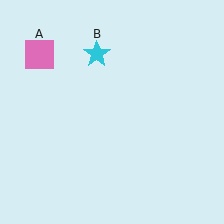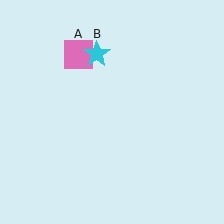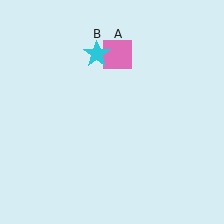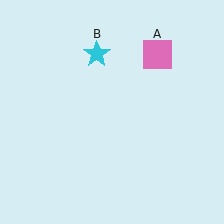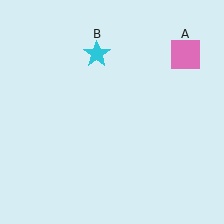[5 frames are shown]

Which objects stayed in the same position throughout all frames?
Cyan star (object B) remained stationary.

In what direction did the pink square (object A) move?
The pink square (object A) moved right.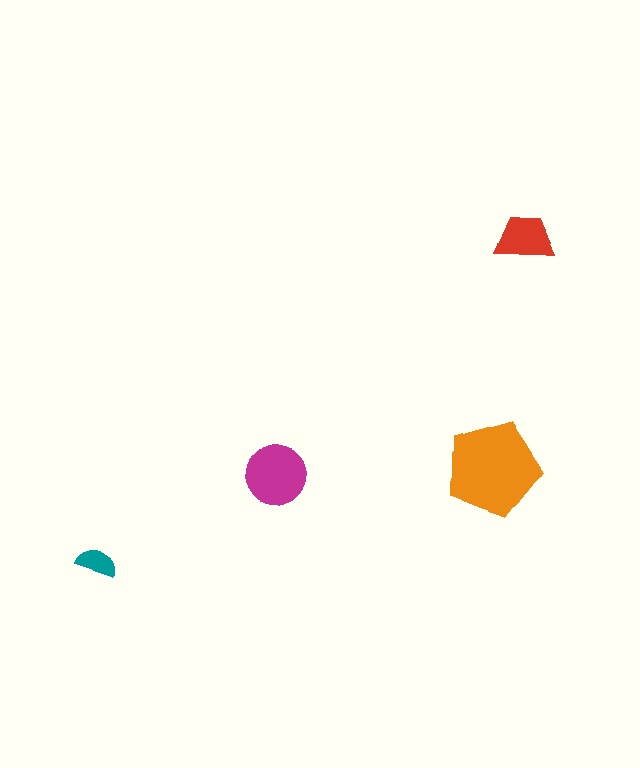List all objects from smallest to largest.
The teal semicircle, the red trapezoid, the magenta circle, the orange pentagon.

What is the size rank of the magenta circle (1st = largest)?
2nd.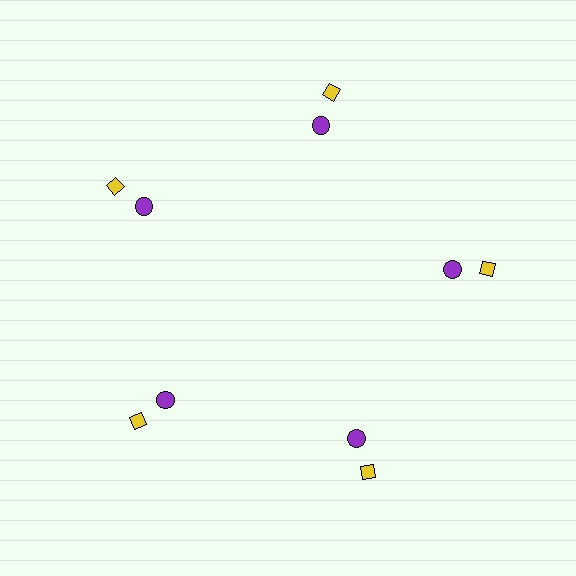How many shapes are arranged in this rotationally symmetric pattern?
There are 10 shapes, arranged in 5 groups of 2.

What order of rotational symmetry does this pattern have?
This pattern has 5-fold rotational symmetry.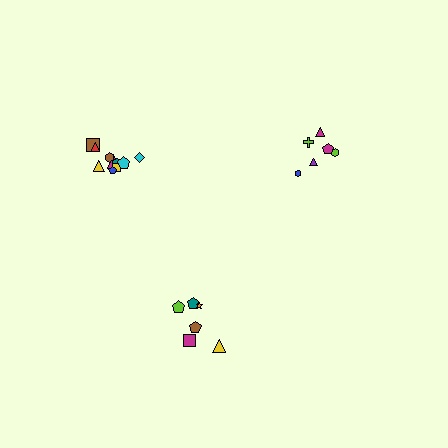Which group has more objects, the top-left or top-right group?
The top-left group.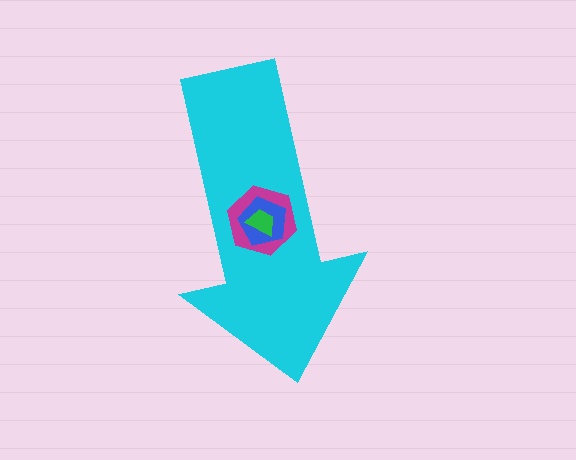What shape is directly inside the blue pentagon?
The green trapezoid.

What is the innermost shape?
The green trapezoid.